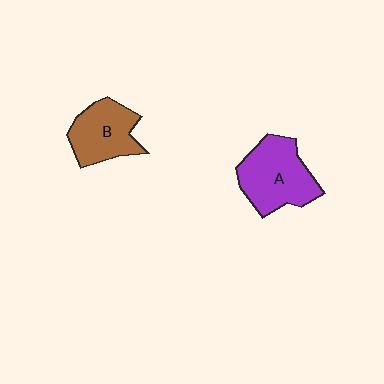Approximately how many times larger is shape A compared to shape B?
Approximately 1.2 times.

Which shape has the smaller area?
Shape B (brown).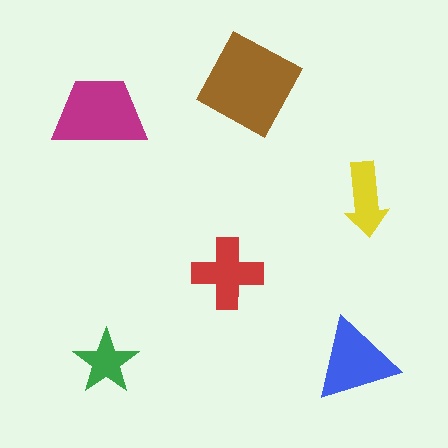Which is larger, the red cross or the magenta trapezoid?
The magenta trapezoid.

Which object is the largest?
The brown diamond.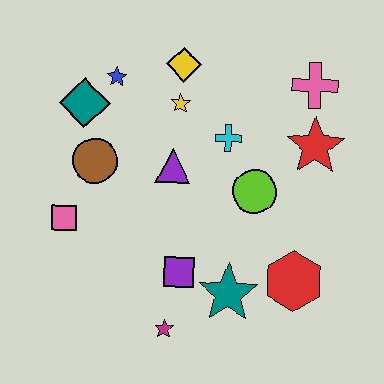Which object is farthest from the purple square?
The pink cross is farthest from the purple square.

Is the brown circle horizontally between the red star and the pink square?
Yes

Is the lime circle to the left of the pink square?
No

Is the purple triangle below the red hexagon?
No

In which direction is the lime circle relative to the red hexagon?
The lime circle is above the red hexagon.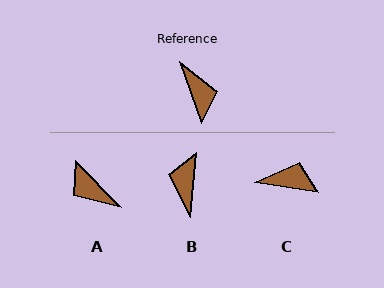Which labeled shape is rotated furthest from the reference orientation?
A, about 156 degrees away.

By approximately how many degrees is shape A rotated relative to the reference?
Approximately 156 degrees clockwise.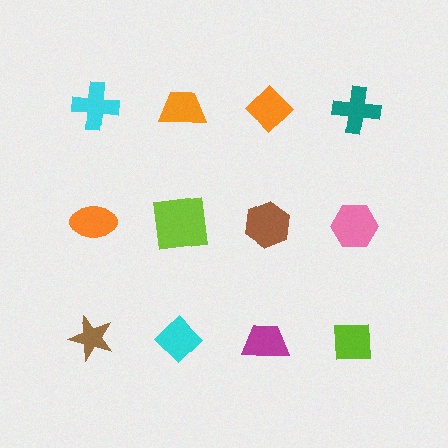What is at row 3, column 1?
A brown star.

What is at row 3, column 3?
A magenta trapezoid.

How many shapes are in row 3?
4 shapes.